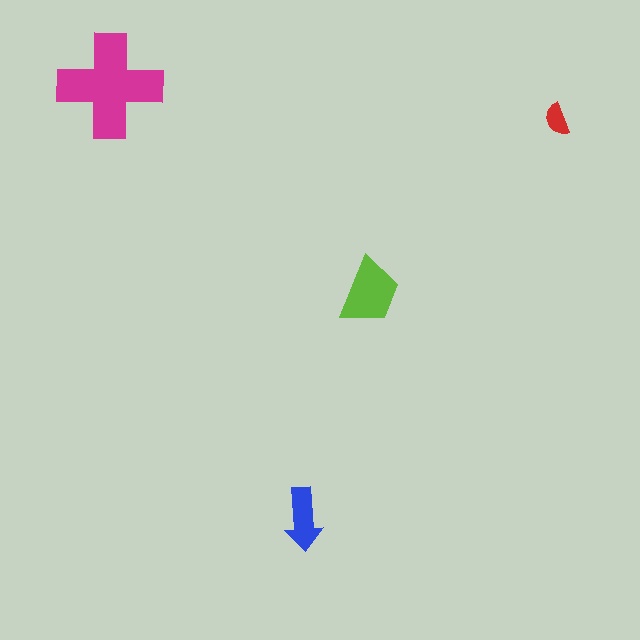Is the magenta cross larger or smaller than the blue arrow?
Larger.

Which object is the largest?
The magenta cross.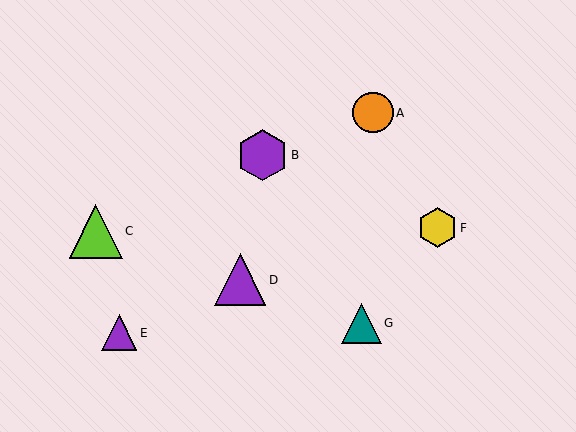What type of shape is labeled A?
Shape A is an orange circle.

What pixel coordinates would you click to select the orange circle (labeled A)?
Click at (373, 113) to select the orange circle A.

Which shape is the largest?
The lime triangle (labeled C) is the largest.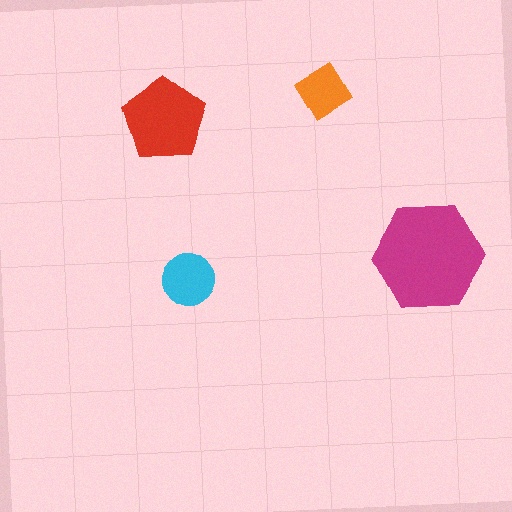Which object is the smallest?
The orange diamond.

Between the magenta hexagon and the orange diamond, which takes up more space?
The magenta hexagon.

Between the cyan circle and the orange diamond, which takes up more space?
The cyan circle.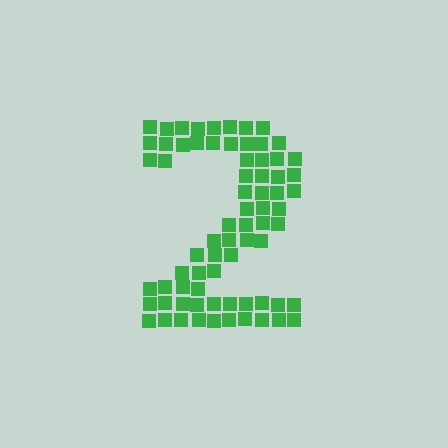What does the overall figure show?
The overall figure shows the digit 2.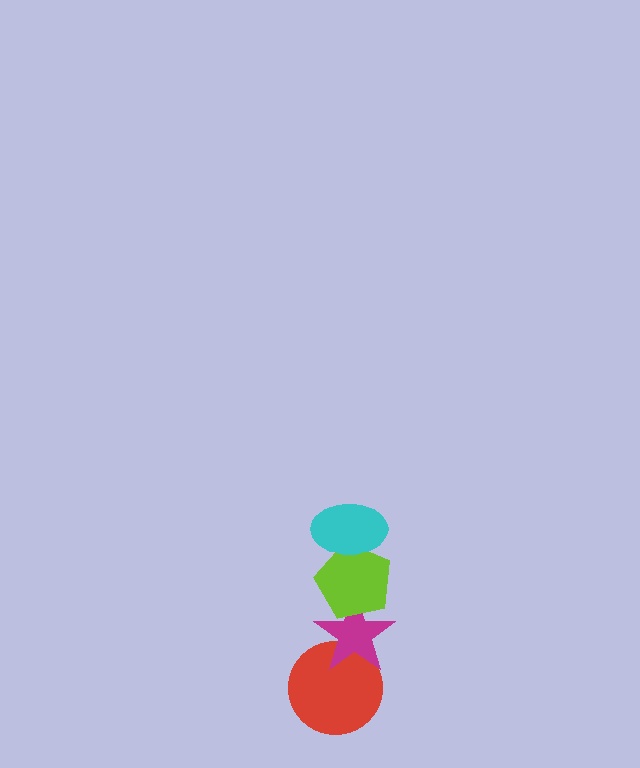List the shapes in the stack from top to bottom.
From top to bottom: the cyan ellipse, the lime pentagon, the magenta star, the red circle.